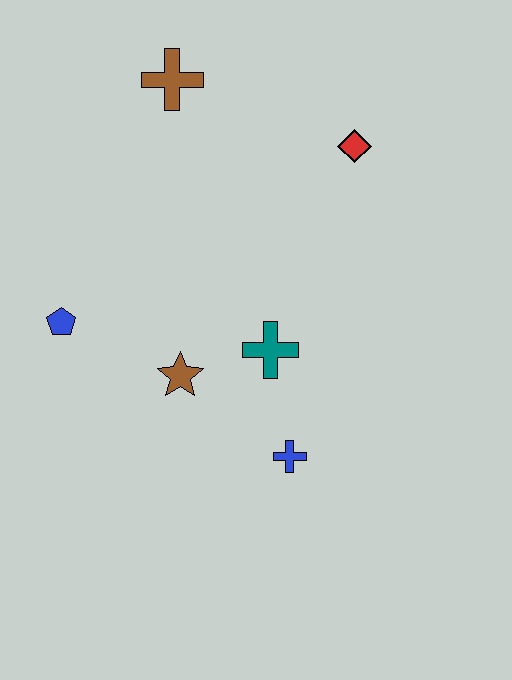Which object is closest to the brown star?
The teal cross is closest to the brown star.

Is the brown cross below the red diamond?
No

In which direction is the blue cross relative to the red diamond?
The blue cross is below the red diamond.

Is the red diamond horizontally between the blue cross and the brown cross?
No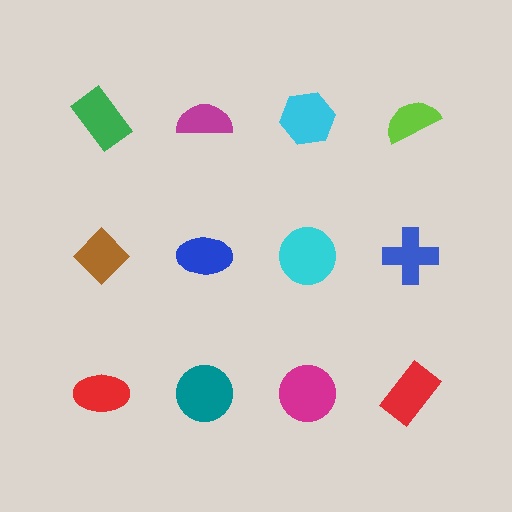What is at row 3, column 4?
A red rectangle.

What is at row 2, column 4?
A blue cross.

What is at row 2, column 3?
A cyan circle.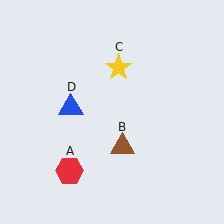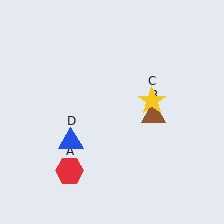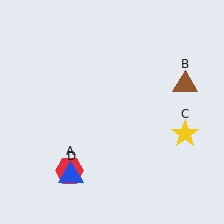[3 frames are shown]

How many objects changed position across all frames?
3 objects changed position: brown triangle (object B), yellow star (object C), blue triangle (object D).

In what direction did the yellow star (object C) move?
The yellow star (object C) moved down and to the right.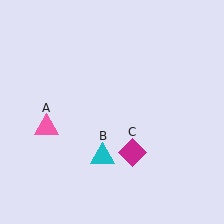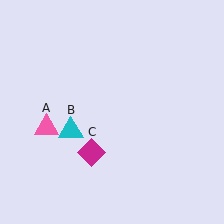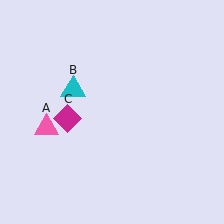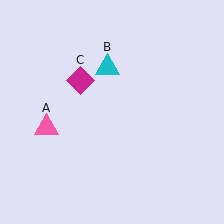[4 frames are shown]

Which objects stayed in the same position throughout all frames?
Pink triangle (object A) remained stationary.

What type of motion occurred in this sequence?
The cyan triangle (object B), magenta diamond (object C) rotated clockwise around the center of the scene.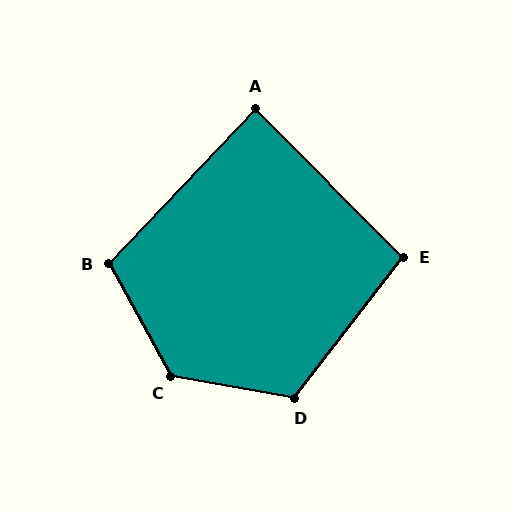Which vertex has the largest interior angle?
C, at approximately 129 degrees.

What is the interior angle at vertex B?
Approximately 108 degrees (obtuse).